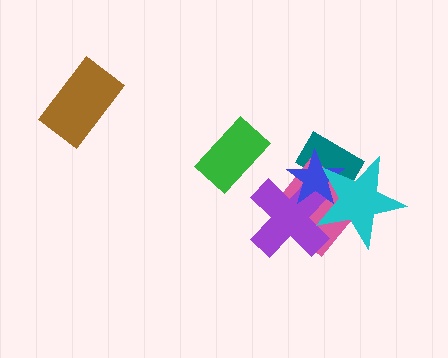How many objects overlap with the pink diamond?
4 objects overlap with the pink diamond.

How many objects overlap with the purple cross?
3 objects overlap with the purple cross.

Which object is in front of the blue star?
The cyan star is in front of the blue star.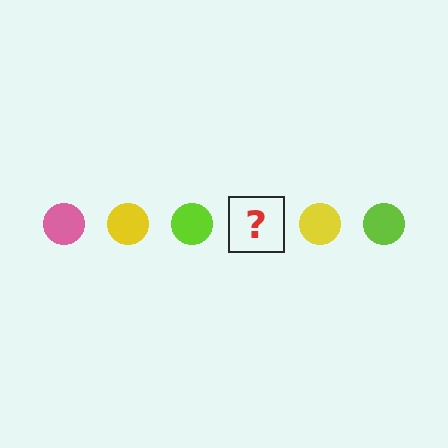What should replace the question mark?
The question mark should be replaced with a pink circle.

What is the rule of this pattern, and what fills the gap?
The rule is that the pattern cycles through pink, yellow, lime circles. The gap should be filled with a pink circle.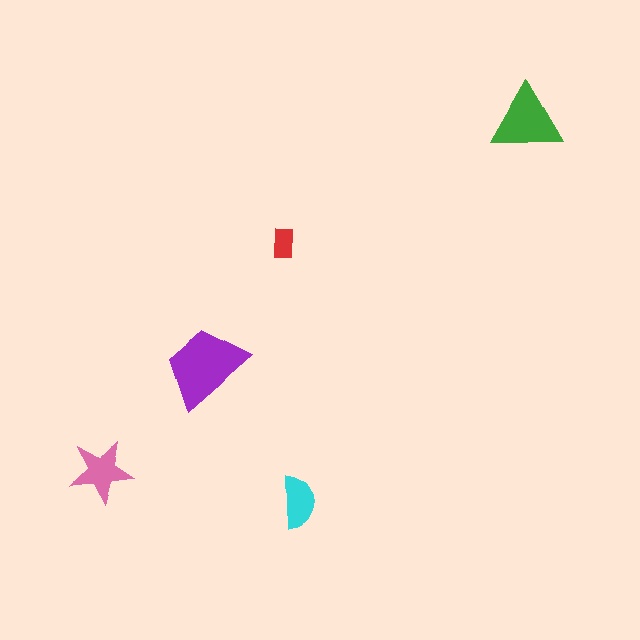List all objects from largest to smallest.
The purple trapezoid, the green triangle, the pink star, the cyan semicircle, the red rectangle.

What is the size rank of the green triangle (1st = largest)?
2nd.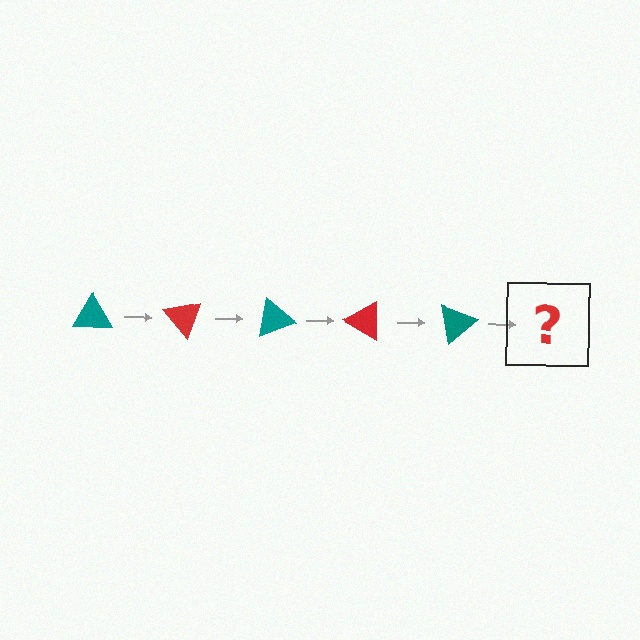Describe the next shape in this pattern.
It should be a red triangle, rotated 250 degrees from the start.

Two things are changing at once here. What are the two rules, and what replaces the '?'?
The two rules are that it rotates 50 degrees each step and the color cycles through teal and red. The '?' should be a red triangle, rotated 250 degrees from the start.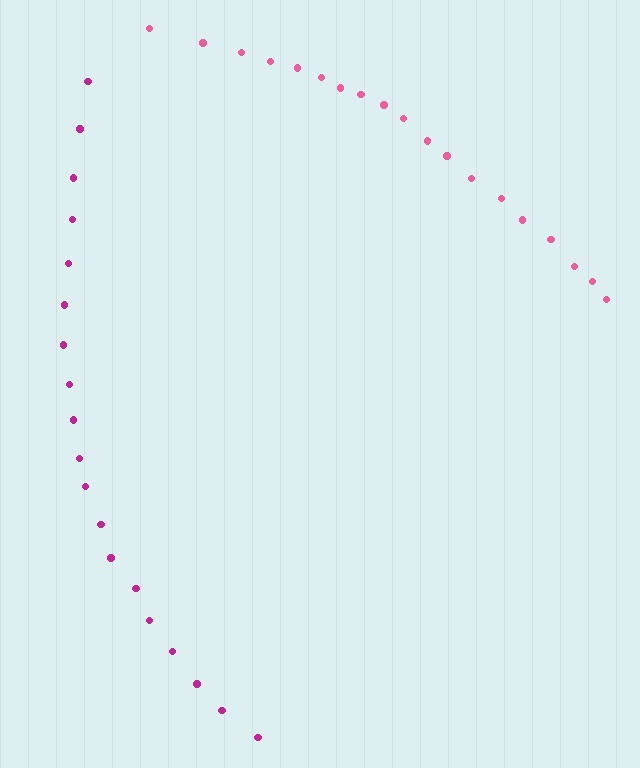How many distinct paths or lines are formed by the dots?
There are 2 distinct paths.